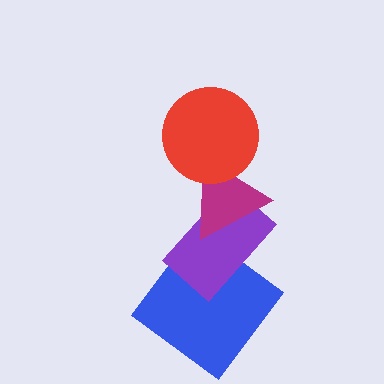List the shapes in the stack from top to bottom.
From top to bottom: the red circle, the magenta triangle, the purple rectangle, the blue diamond.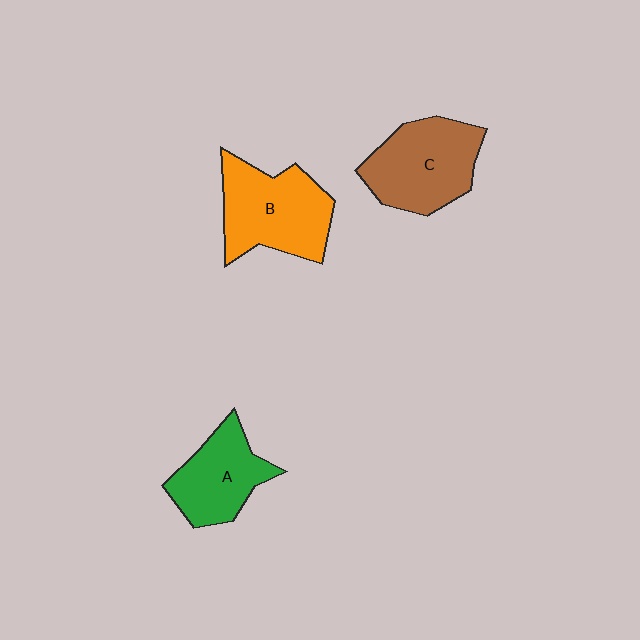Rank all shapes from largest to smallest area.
From largest to smallest: B (orange), C (brown), A (green).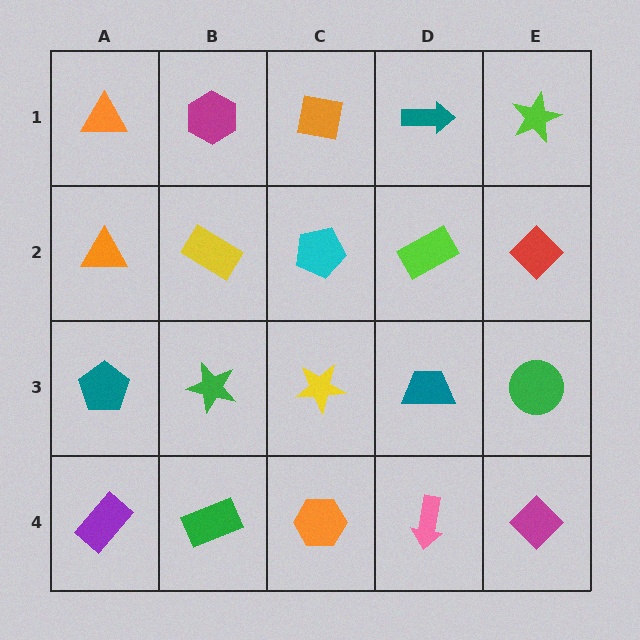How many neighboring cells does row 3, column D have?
4.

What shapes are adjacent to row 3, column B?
A yellow rectangle (row 2, column B), a green rectangle (row 4, column B), a teal pentagon (row 3, column A), a yellow star (row 3, column C).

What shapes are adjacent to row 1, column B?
A yellow rectangle (row 2, column B), an orange triangle (row 1, column A), an orange square (row 1, column C).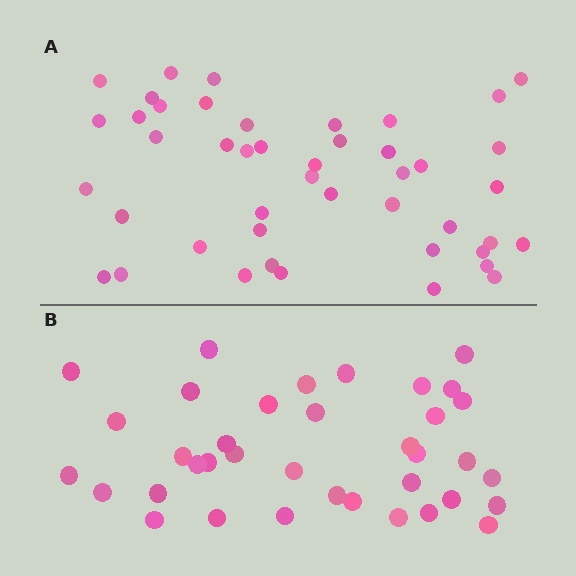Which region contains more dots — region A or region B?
Region A (the top region) has more dots.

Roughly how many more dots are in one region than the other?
Region A has roughly 8 or so more dots than region B.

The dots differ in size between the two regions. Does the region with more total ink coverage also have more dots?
No. Region B has more total ink coverage because its dots are larger, but region A actually contains more individual dots. Total area can be misleading — the number of items is what matters here.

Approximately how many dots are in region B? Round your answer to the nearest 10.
About 40 dots. (The exact count is 37, which rounds to 40.)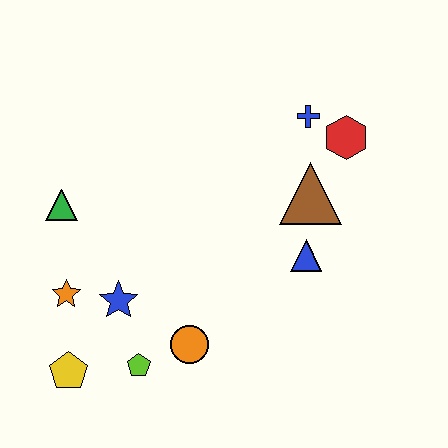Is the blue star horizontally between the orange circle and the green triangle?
Yes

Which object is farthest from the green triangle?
The red hexagon is farthest from the green triangle.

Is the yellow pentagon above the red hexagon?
No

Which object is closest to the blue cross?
The red hexagon is closest to the blue cross.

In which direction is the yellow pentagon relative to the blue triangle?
The yellow pentagon is to the left of the blue triangle.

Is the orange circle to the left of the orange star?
No